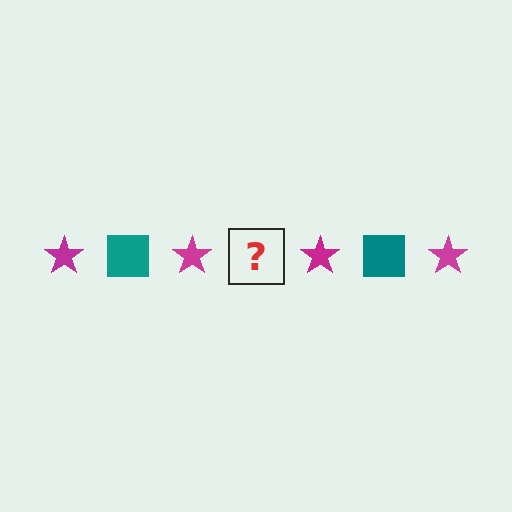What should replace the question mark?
The question mark should be replaced with a teal square.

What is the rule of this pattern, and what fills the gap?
The rule is that the pattern alternates between magenta star and teal square. The gap should be filled with a teal square.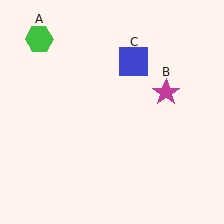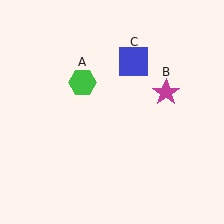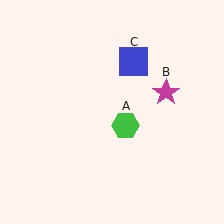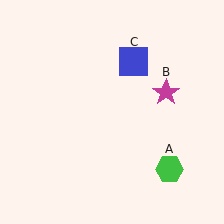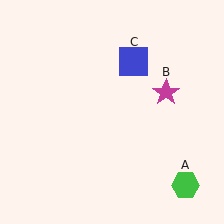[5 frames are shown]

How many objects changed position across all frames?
1 object changed position: green hexagon (object A).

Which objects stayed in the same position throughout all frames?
Magenta star (object B) and blue square (object C) remained stationary.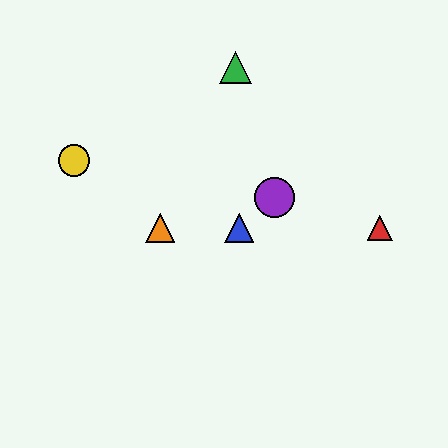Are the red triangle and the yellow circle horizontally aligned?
No, the red triangle is at y≈228 and the yellow circle is at y≈160.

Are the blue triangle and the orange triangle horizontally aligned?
Yes, both are at y≈228.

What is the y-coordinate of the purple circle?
The purple circle is at y≈197.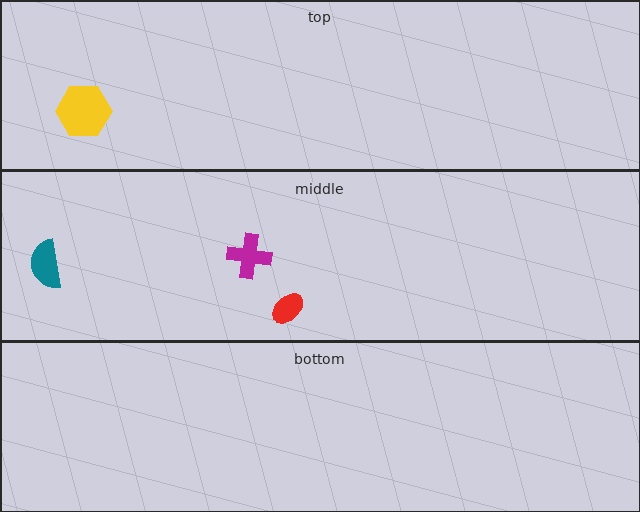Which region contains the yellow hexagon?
The top region.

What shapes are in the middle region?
The magenta cross, the red ellipse, the teal semicircle.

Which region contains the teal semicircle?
The middle region.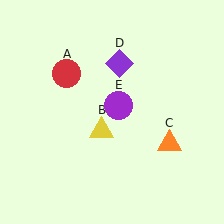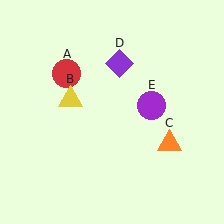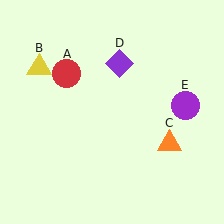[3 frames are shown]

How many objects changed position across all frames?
2 objects changed position: yellow triangle (object B), purple circle (object E).